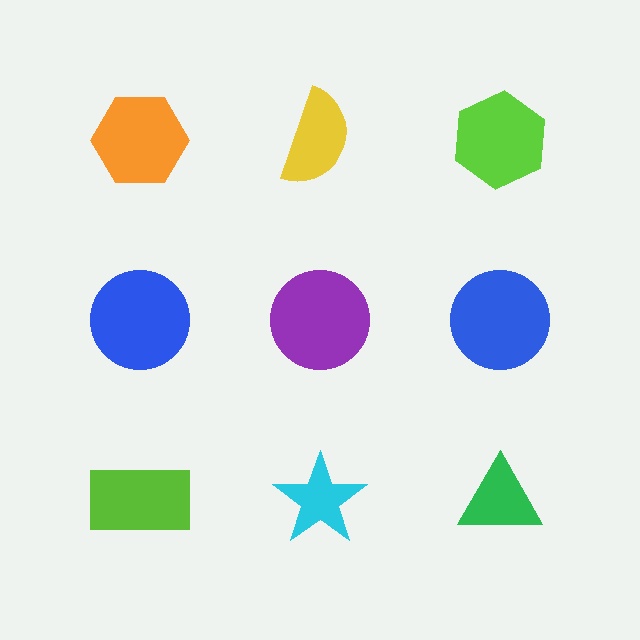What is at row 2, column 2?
A purple circle.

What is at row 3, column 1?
A lime rectangle.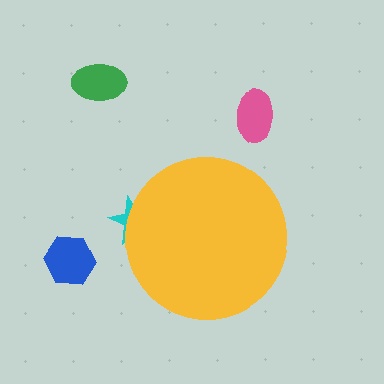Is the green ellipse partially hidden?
No, the green ellipse is fully visible.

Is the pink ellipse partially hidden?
No, the pink ellipse is fully visible.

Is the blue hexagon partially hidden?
No, the blue hexagon is fully visible.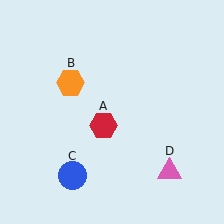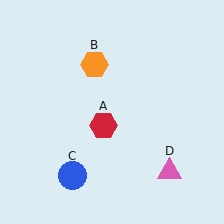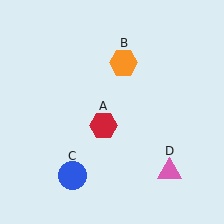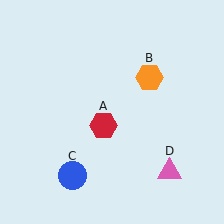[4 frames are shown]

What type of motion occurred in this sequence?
The orange hexagon (object B) rotated clockwise around the center of the scene.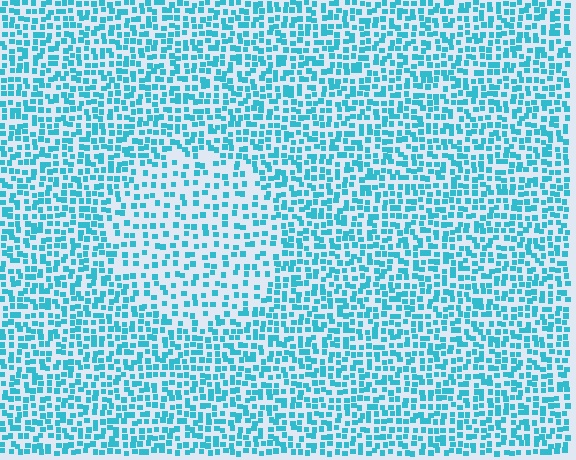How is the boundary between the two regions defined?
The boundary is defined by a change in element density (approximately 1.7x ratio). All elements are the same color, size, and shape.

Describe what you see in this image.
The image contains small cyan elements arranged at two different densities. A circle-shaped region is visible where the elements are less densely packed than the surrounding area.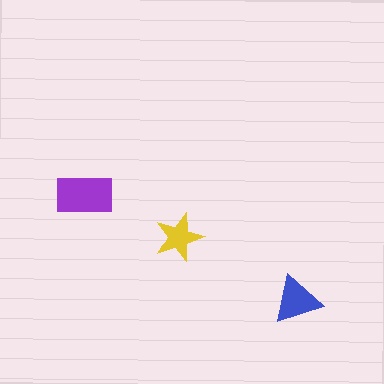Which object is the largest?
The purple rectangle.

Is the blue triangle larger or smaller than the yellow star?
Larger.